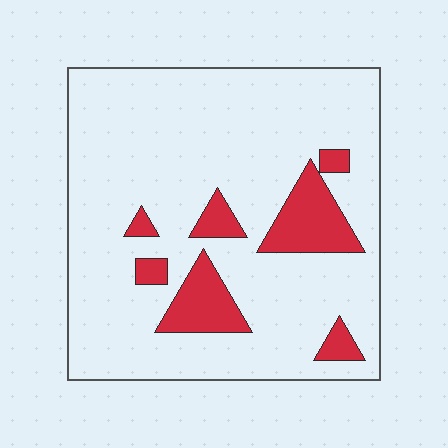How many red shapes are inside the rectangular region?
7.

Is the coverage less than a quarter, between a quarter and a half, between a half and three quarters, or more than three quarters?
Less than a quarter.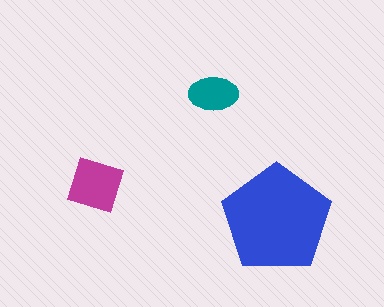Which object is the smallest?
The teal ellipse.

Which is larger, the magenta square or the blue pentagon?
The blue pentagon.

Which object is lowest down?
The blue pentagon is bottommost.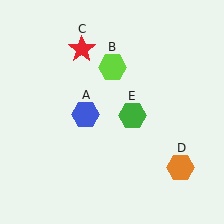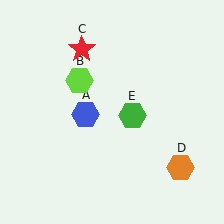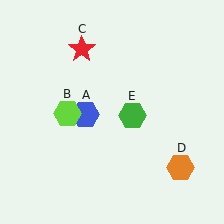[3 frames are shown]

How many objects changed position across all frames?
1 object changed position: lime hexagon (object B).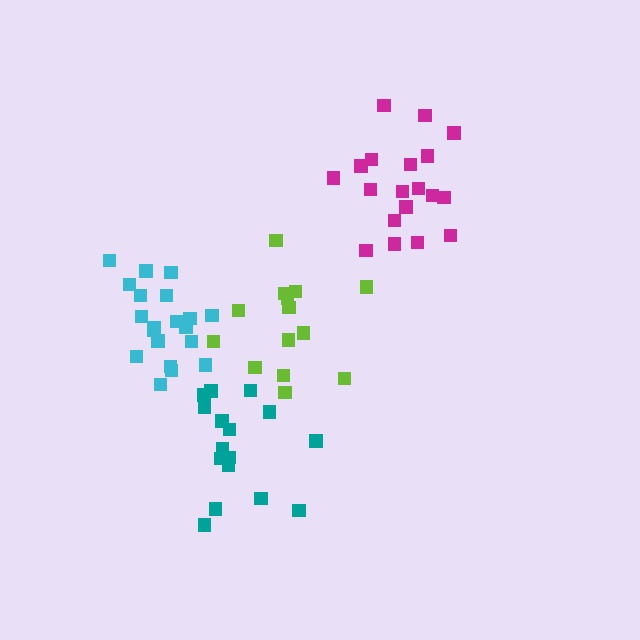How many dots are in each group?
Group 1: 14 dots, Group 2: 20 dots, Group 3: 16 dots, Group 4: 19 dots (69 total).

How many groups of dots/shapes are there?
There are 4 groups.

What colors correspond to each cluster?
The clusters are colored: lime, cyan, teal, magenta.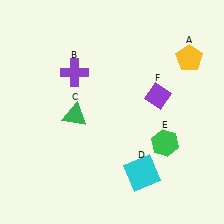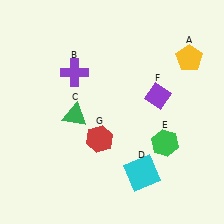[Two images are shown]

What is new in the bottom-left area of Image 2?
A red hexagon (G) was added in the bottom-left area of Image 2.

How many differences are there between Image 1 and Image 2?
There is 1 difference between the two images.